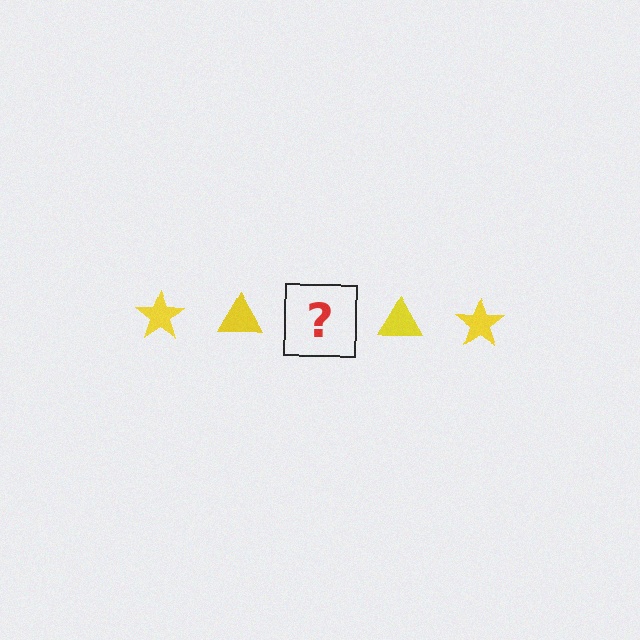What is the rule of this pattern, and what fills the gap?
The rule is that the pattern cycles through star, triangle shapes in yellow. The gap should be filled with a yellow star.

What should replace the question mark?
The question mark should be replaced with a yellow star.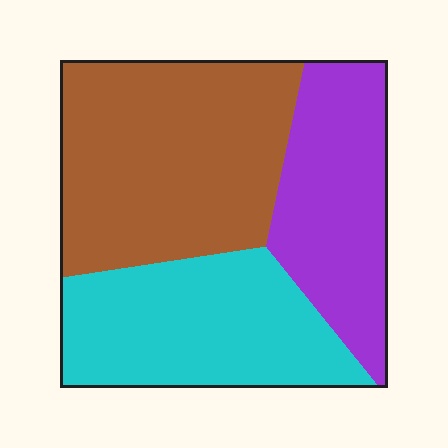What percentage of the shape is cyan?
Cyan takes up about one third (1/3) of the shape.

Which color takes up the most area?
Brown, at roughly 40%.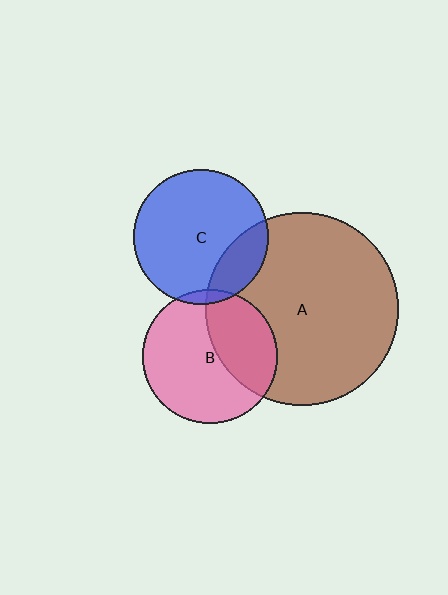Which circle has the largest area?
Circle A (brown).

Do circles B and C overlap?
Yes.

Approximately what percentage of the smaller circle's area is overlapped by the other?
Approximately 5%.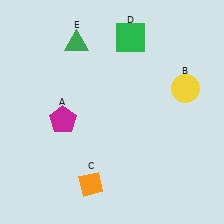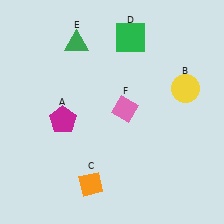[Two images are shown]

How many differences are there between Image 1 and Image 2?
There is 1 difference between the two images.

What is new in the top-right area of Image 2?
A pink diamond (F) was added in the top-right area of Image 2.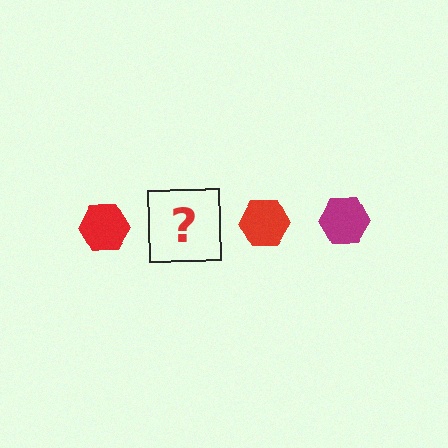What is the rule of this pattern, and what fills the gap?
The rule is that the pattern cycles through red, magenta hexagons. The gap should be filled with a magenta hexagon.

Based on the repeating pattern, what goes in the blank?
The blank should be a magenta hexagon.